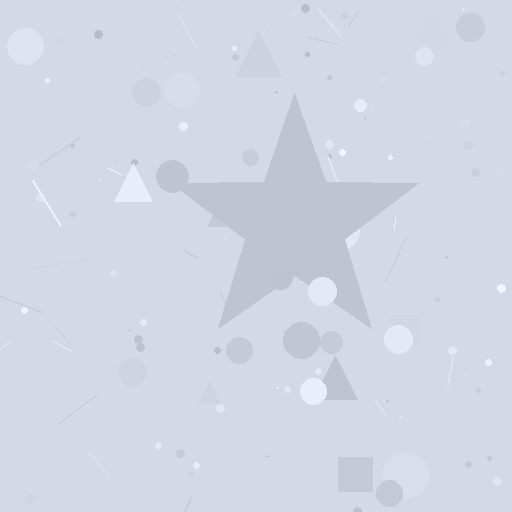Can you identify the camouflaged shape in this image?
The camouflaged shape is a star.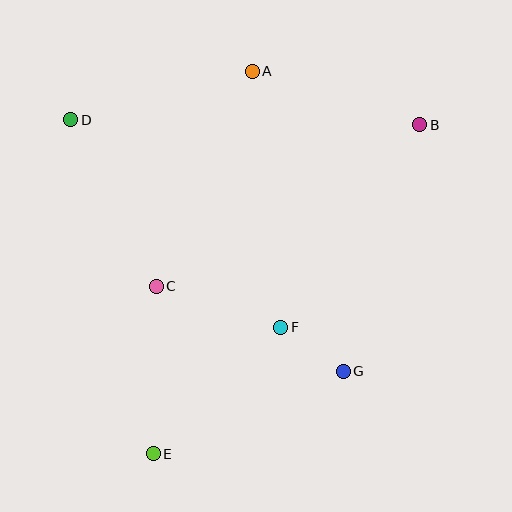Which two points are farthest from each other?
Points B and E are farthest from each other.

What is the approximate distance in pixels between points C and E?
The distance between C and E is approximately 167 pixels.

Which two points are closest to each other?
Points F and G are closest to each other.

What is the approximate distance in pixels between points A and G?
The distance between A and G is approximately 313 pixels.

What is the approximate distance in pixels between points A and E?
The distance between A and E is approximately 395 pixels.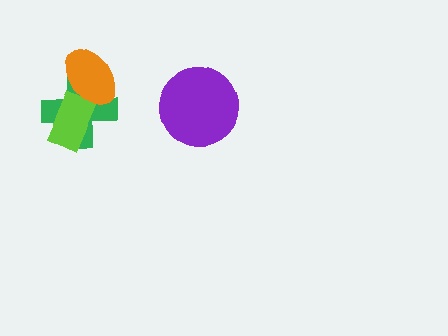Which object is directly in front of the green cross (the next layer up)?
The lime rectangle is directly in front of the green cross.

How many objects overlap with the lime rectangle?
2 objects overlap with the lime rectangle.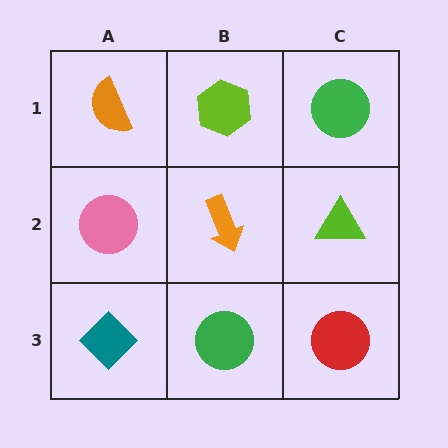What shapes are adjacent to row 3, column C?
A lime triangle (row 2, column C), a green circle (row 3, column B).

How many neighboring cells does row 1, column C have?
2.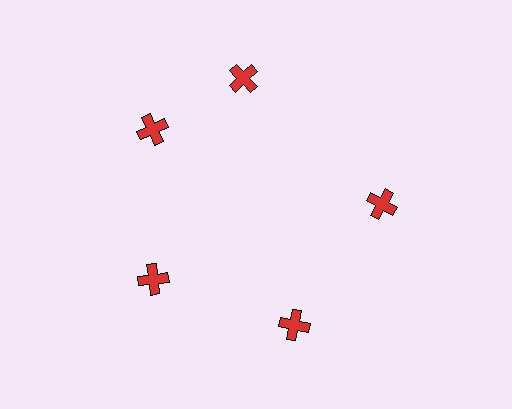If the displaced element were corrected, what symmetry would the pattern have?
It would have 5-fold rotational symmetry — the pattern would map onto itself every 72 degrees.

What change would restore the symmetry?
The symmetry would be restored by rotating it back into even spacing with its neighbors so that all 5 crosses sit at equal angles and equal distance from the center.